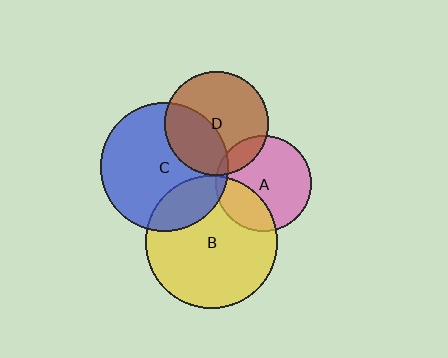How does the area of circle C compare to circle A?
Approximately 1.8 times.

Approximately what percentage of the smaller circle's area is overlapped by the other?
Approximately 15%.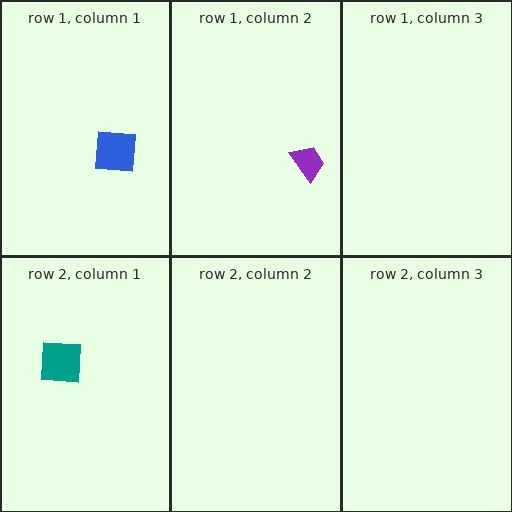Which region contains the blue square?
The row 1, column 1 region.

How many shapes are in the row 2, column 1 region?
1.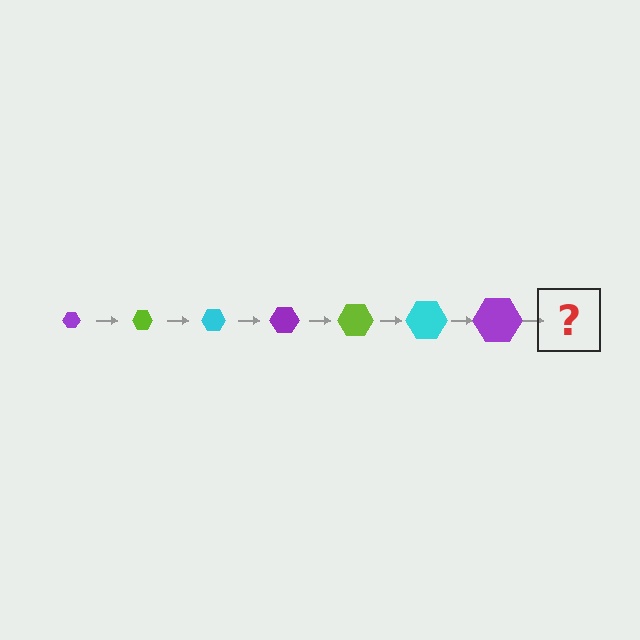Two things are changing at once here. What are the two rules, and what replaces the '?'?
The two rules are that the hexagon grows larger each step and the color cycles through purple, lime, and cyan. The '?' should be a lime hexagon, larger than the previous one.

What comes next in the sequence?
The next element should be a lime hexagon, larger than the previous one.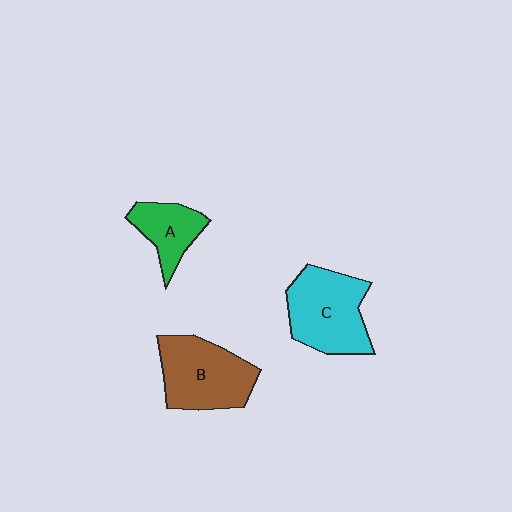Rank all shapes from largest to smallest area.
From largest to smallest: C (cyan), B (brown), A (green).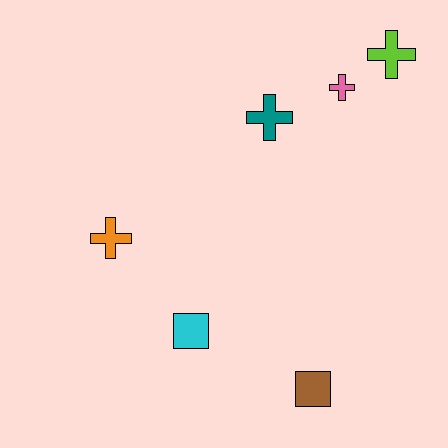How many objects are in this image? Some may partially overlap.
There are 6 objects.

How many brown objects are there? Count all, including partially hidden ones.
There is 1 brown object.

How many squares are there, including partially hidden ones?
There are 2 squares.